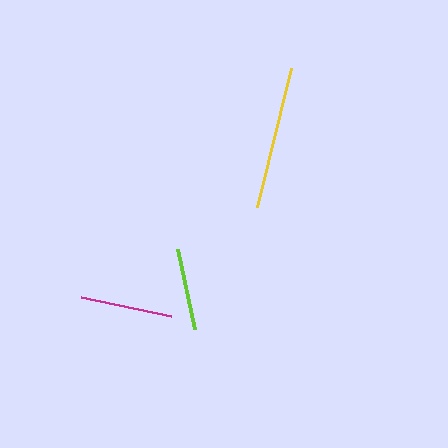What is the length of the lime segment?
The lime segment is approximately 82 pixels long.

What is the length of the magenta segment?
The magenta segment is approximately 91 pixels long.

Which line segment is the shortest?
The lime line is the shortest at approximately 82 pixels.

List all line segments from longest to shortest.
From longest to shortest: yellow, magenta, lime.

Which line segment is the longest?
The yellow line is the longest at approximately 143 pixels.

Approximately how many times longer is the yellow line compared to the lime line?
The yellow line is approximately 1.7 times the length of the lime line.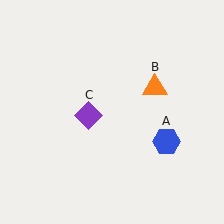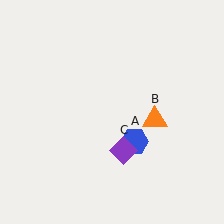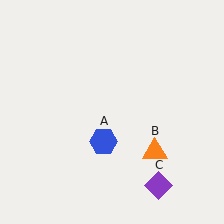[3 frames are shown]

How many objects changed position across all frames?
3 objects changed position: blue hexagon (object A), orange triangle (object B), purple diamond (object C).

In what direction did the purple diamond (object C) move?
The purple diamond (object C) moved down and to the right.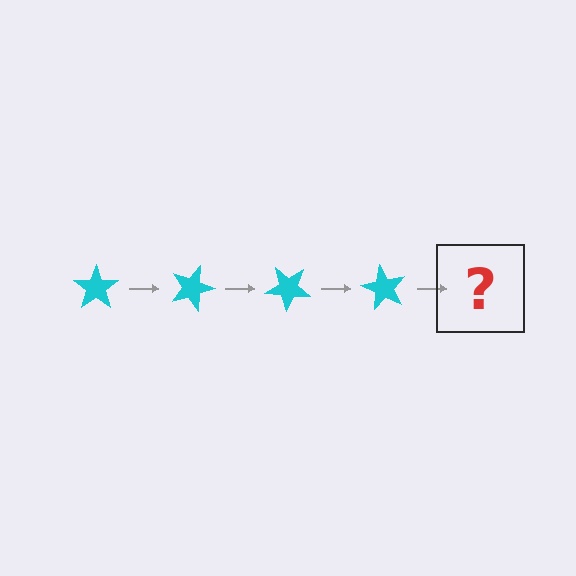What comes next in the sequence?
The next element should be a cyan star rotated 80 degrees.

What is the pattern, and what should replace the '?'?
The pattern is that the star rotates 20 degrees each step. The '?' should be a cyan star rotated 80 degrees.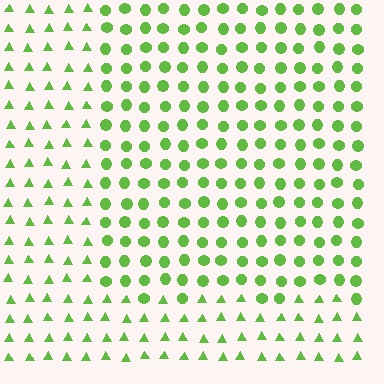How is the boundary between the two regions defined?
The boundary is defined by a change in element shape: circles inside vs. triangles outside. All elements share the same color and spacing.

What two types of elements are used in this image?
The image uses circles inside the rectangle region and triangles outside it.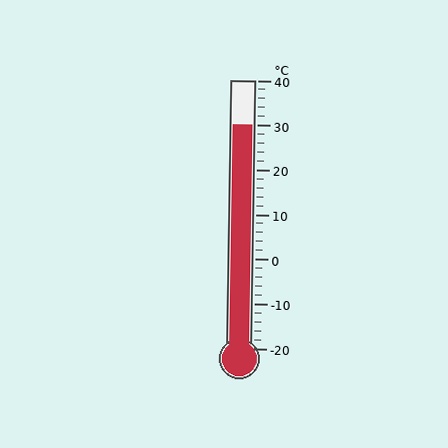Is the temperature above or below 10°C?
The temperature is above 10°C.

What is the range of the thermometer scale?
The thermometer scale ranges from -20°C to 40°C.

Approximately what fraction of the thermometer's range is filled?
The thermometer is filled to approximately 85% of its range.